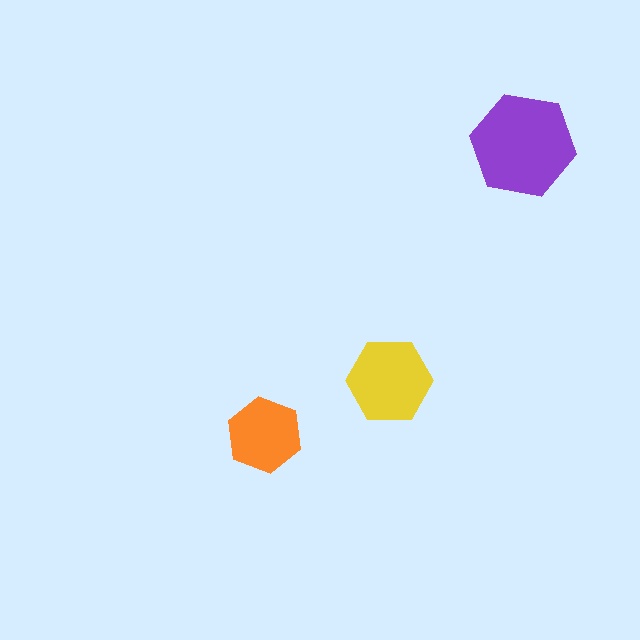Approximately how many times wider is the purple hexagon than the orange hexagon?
About 1.5 times wider.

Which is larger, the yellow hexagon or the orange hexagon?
The yellow one.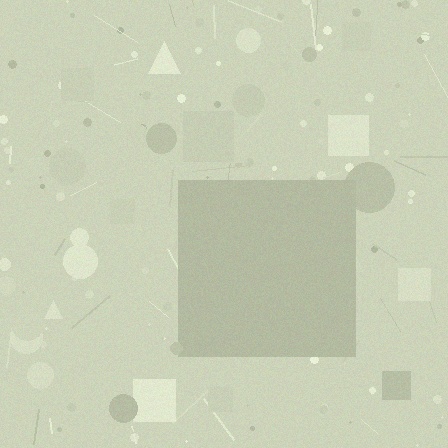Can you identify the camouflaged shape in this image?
The camouflaged shape is a square.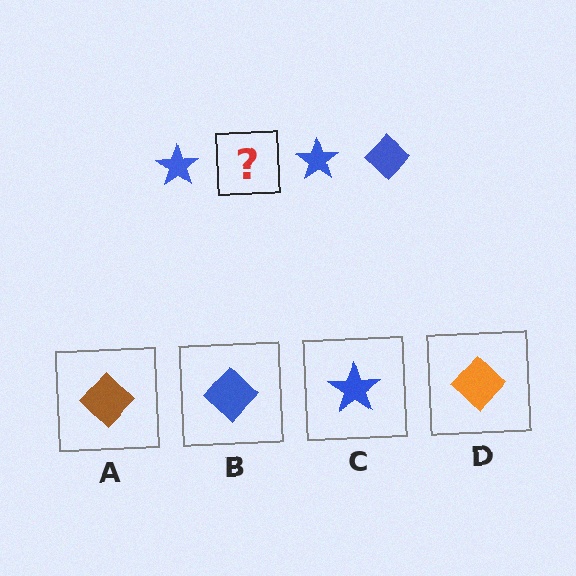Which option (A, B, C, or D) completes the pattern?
B.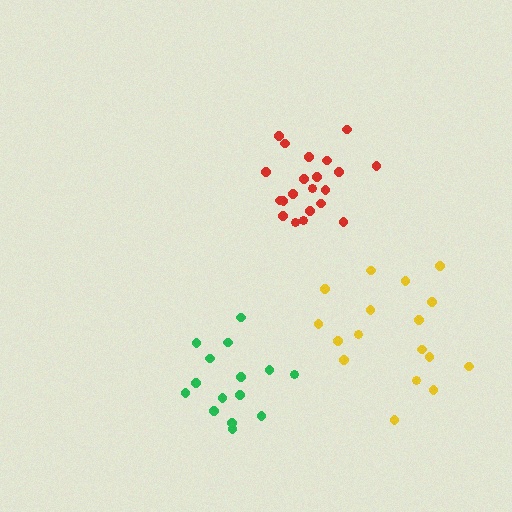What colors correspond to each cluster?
The clusters are colored: red, yellow, green.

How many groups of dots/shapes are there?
There are 3 groups.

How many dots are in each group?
Group 1: 21 dots, Group 2: 17 dots, Group 3: 15 dots (53 total).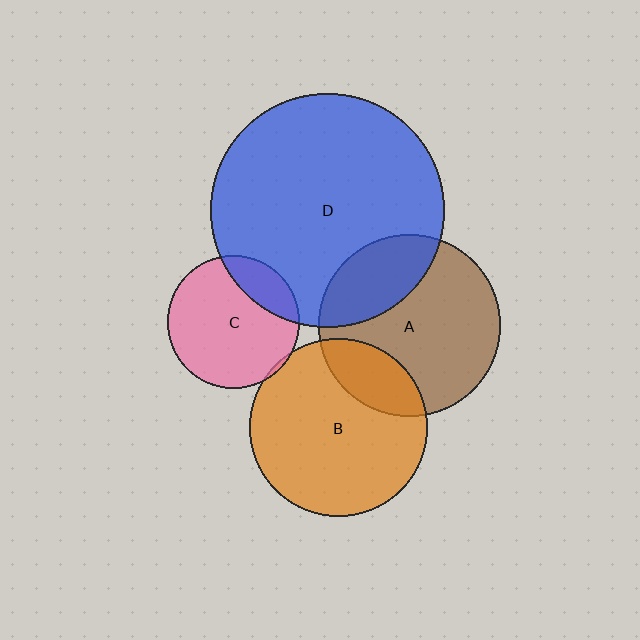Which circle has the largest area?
Circle D (blue).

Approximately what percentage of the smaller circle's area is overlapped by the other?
Approximately 5%.